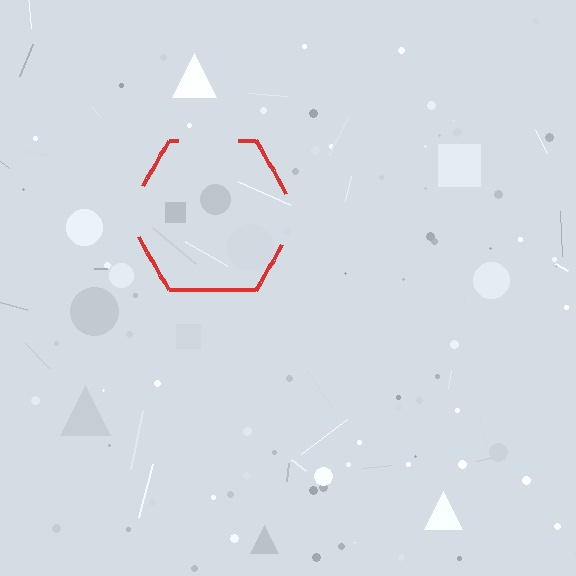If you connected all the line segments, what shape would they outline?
They would outline a hexagon.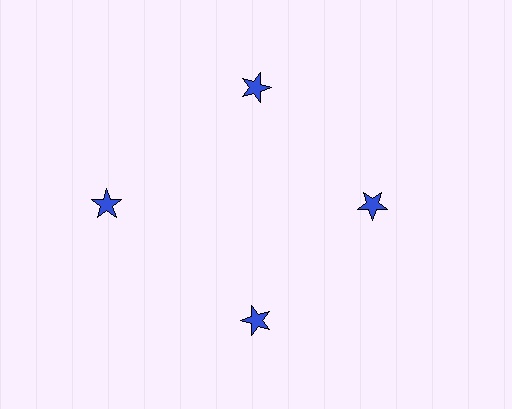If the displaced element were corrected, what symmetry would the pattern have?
It would have 4-fold rotational symmetry — the pattern would map onto itself every 90 degrees.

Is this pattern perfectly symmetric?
No. The 4 blue stars are arranged in a ring, but one element near the 9 o'clock position is pushed outward from the center, breaking the 4-fold rotational symmetry.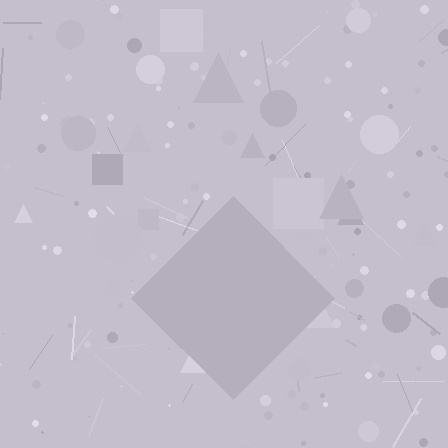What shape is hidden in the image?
A diamond is hidden in the image.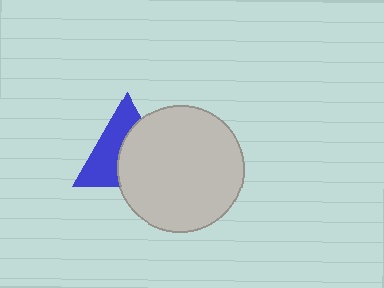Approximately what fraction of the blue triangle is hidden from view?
Roughly 51% of the blue triangle is hidden behind the light gray circle.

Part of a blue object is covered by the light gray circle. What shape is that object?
It is a triangle.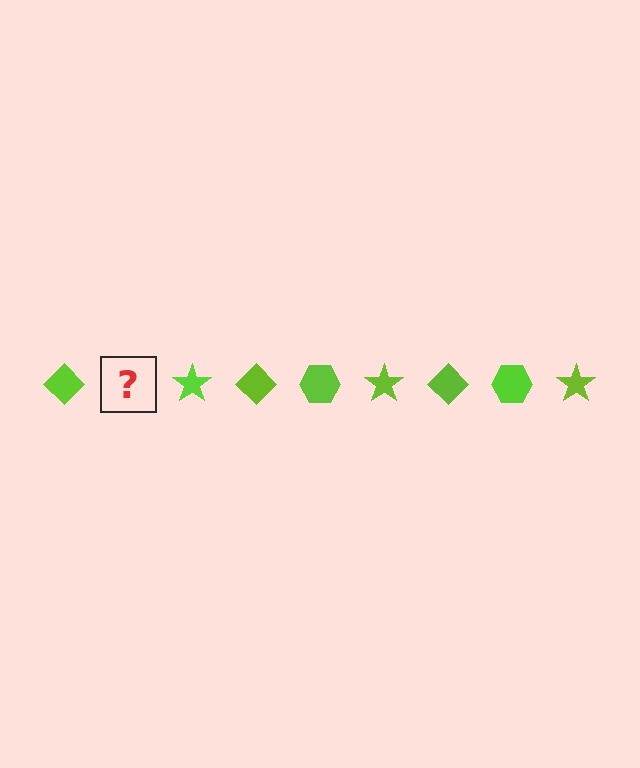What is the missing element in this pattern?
The missing element is a lime hexagon.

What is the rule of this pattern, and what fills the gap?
The rule is that the pattern cycles through diamond, hexagon, star shapes in lime. The gap should be filled with a lime hexagon.